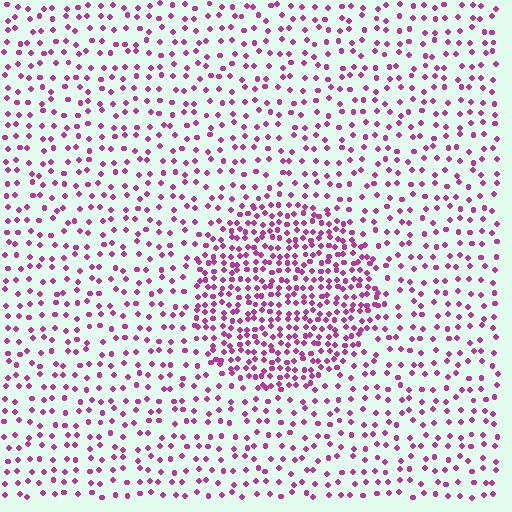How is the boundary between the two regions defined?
The boundary is defined by a change in element density (approximately 2.2x ratio). All elements are the same color, size, and shape.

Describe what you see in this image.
The image contains small magenta elements arranged at two different densities. A circle-shaped region is visible where the elements are more densely packed than the surrounding area.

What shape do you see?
I see a circle.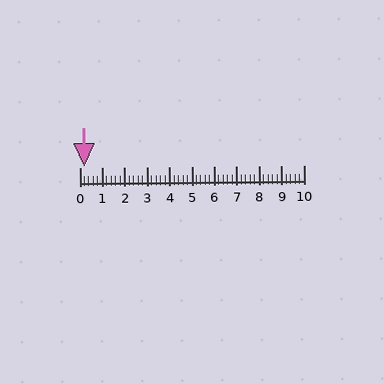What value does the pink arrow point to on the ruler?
The pink arrow points to approximately 0.2.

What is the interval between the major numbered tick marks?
The major tick marks are spaced 1 units apart.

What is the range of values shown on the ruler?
The ruler shows values from 0 to 10.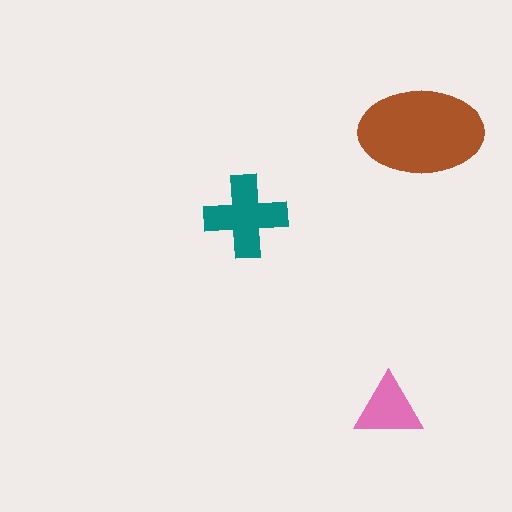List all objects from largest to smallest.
The brown ellipse, the teal cross, the pink triangle.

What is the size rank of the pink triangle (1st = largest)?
3rd.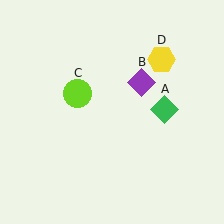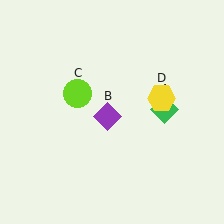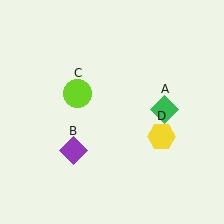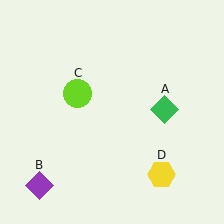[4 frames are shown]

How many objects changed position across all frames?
2 objects changed position: purple diamond (object B), yellow hexagon (object D).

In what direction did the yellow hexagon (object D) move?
The yellow hexagon (object D) moved down.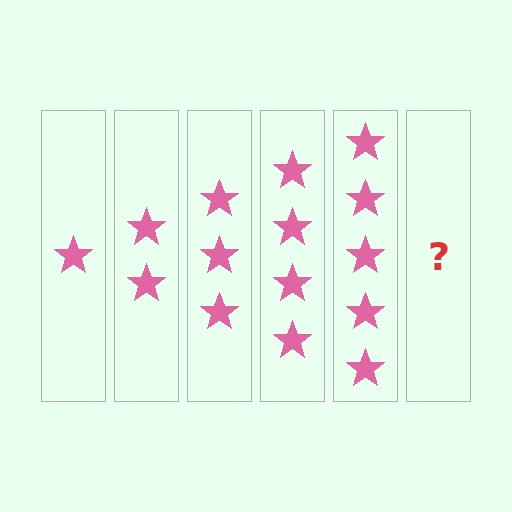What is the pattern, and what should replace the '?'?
The pattern is that each step adds one more star. The '?' should be 6 stars.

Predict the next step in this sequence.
The next step is 6 stars.